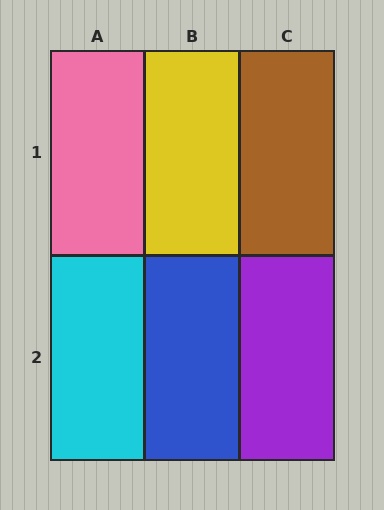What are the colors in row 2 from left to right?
Cyan, blue, purple.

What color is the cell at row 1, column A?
Pink.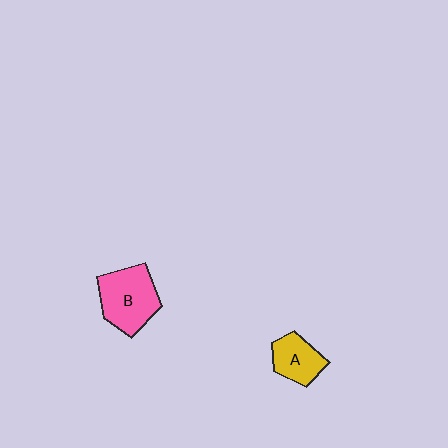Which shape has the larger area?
Shape B (pink).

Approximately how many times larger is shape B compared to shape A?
Approximately 1.6 times.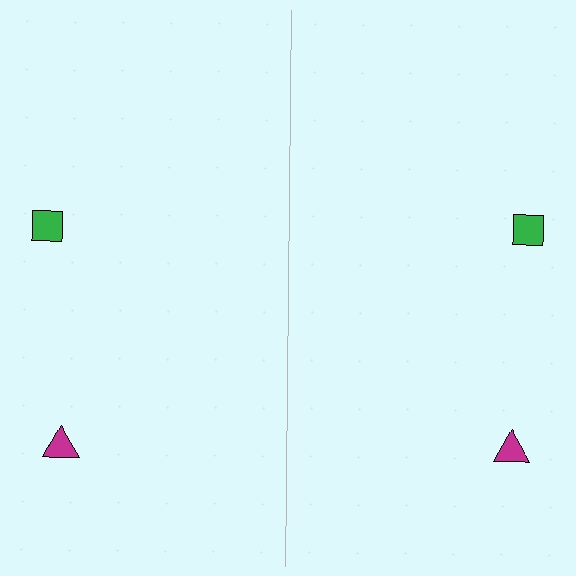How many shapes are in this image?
There are 4 shapes in this image.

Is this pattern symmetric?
Yes, this pattern has bilateral (reflection) symmetry.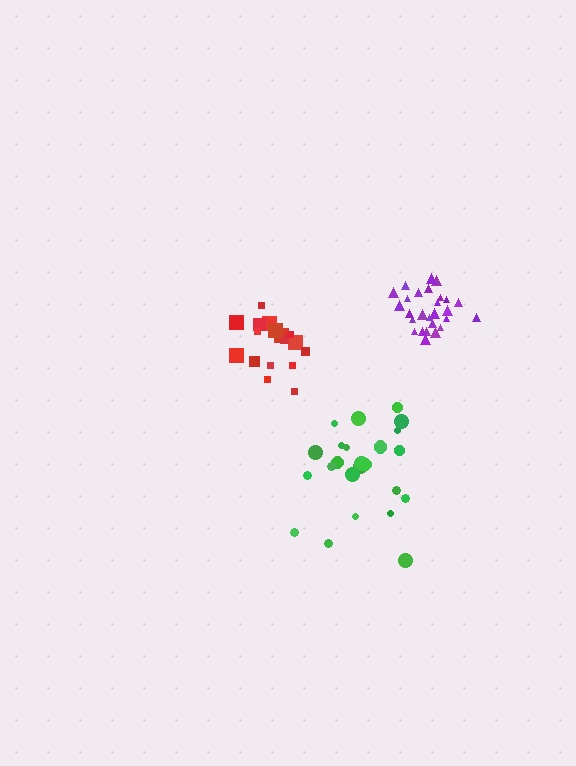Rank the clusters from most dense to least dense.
purple, red, green.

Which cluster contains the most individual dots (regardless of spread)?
Purple (27).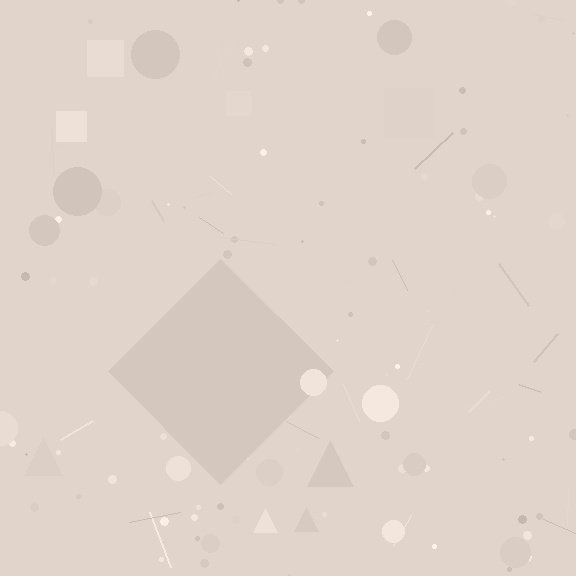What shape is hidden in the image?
A diamond is hidden in the image.